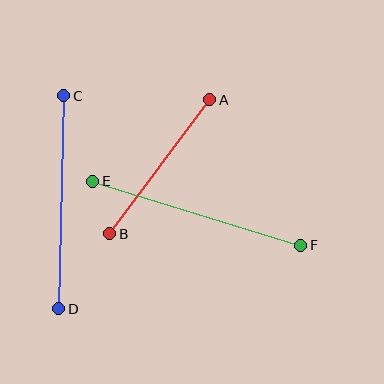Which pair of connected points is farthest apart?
Points E and F are farthest apart.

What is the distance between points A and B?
The distance is approximately 168 pixels.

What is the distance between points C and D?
The distance is approximately 213 pixels.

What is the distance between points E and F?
The distance is approximately 218 pixels.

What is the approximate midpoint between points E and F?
The midpoint is at approximately (197, 213) pixels.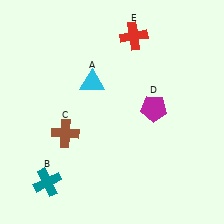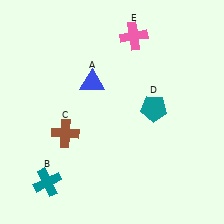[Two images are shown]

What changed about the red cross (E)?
In Image 1, E is red. In Image 2, it changed to pink.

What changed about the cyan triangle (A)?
In Image 1, A is cyan. In Image 2, it changed to blue.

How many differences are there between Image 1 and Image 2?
There are 3 differences between the two images.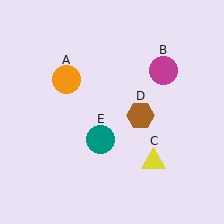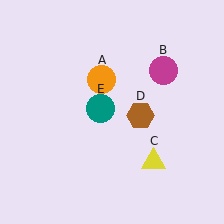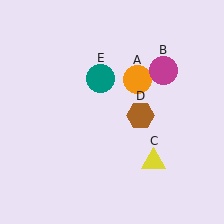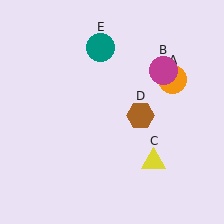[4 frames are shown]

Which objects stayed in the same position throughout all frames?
Magenta circle (object B) and yellow triangle (object C) and brown hexagon (object D) remained stationary.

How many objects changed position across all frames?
2 objects changed position: orange circle (object A), teal circle (object E).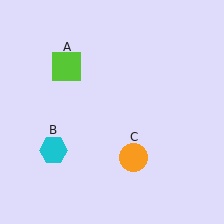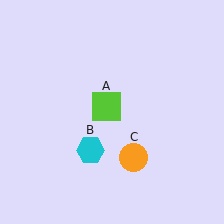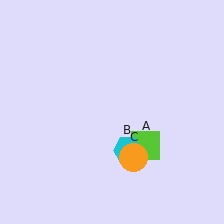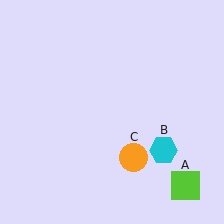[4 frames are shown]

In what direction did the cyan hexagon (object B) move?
The cyan hexagon (object B) moved right.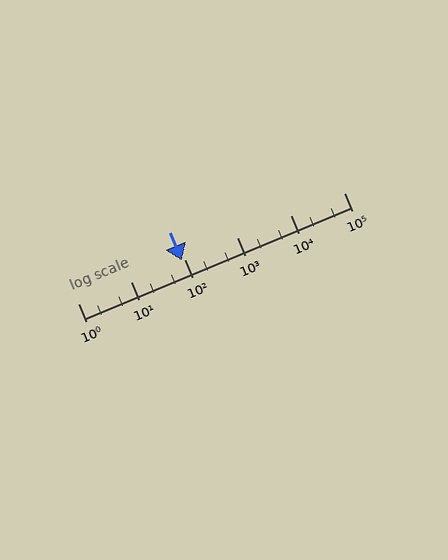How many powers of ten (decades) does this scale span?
The scale spans 5 decades, from 1 to 100000.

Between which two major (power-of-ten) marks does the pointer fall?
The pointer is between 10 and 100.